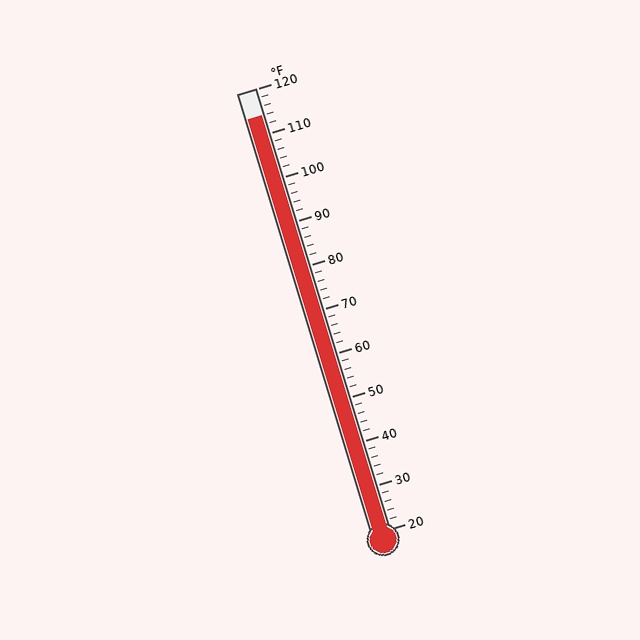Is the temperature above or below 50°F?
The temperature is above 50°F.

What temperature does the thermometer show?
The thermometer shows approximately 114°F.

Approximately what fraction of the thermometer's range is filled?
The thermometer is filled to approximately 95% of its range.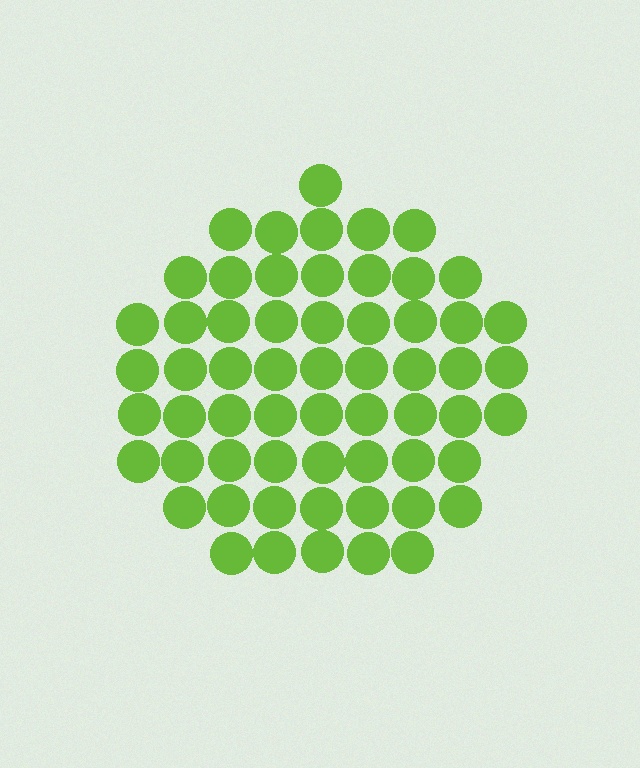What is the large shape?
The large shape is a circle.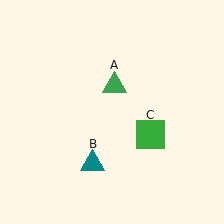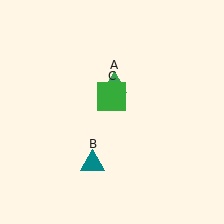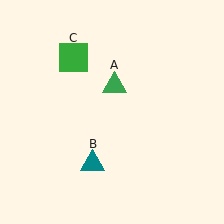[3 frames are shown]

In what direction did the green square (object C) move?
The green square (object C) moved up and to the left.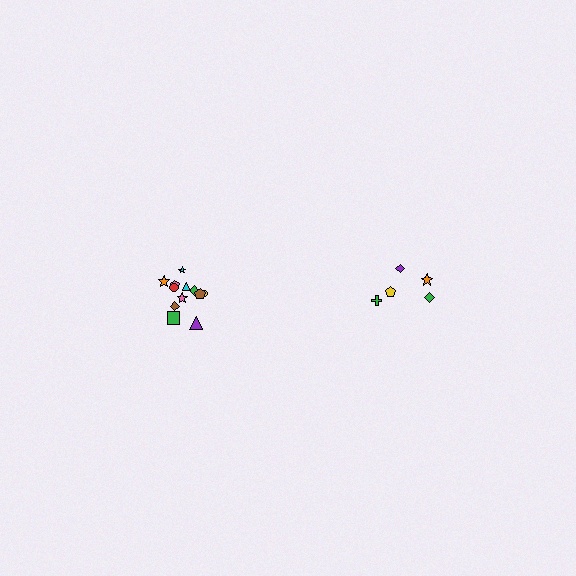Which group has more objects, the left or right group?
The left group.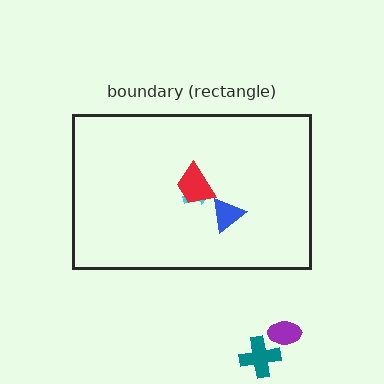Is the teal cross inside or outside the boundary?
Outside.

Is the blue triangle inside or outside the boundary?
Inside.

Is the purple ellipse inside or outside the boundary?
Outside.